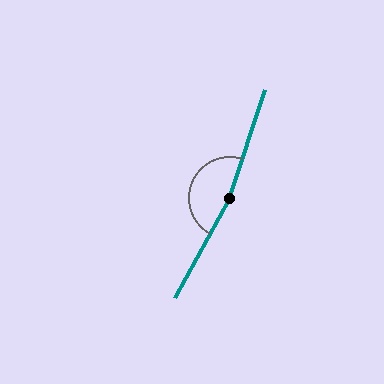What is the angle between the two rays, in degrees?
Approximately 169 degrees.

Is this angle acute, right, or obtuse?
It is obtuse.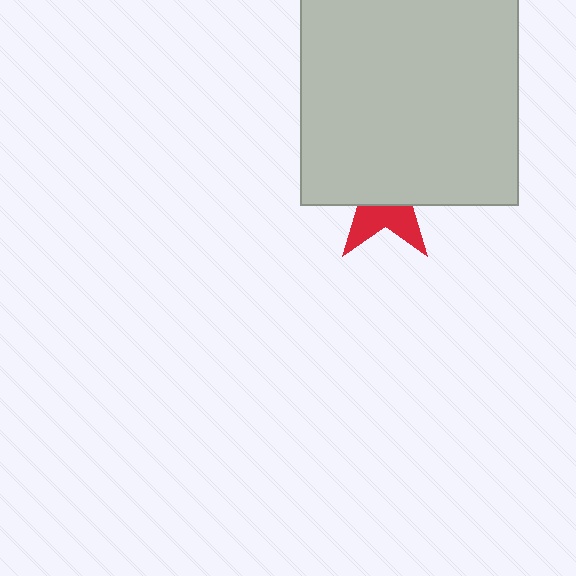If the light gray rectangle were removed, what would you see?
You would see the complete red star.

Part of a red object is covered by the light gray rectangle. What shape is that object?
It is a star.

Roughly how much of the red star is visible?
A small part of it is visible (roughly 37%).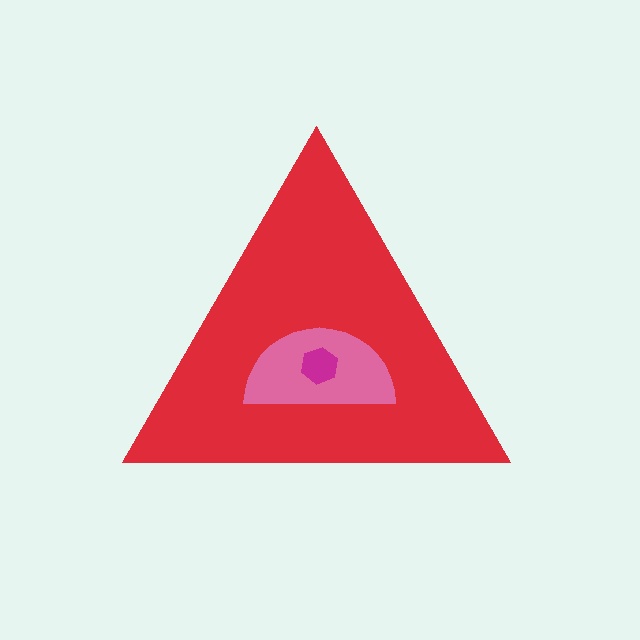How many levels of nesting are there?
3.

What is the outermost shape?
The red triangle.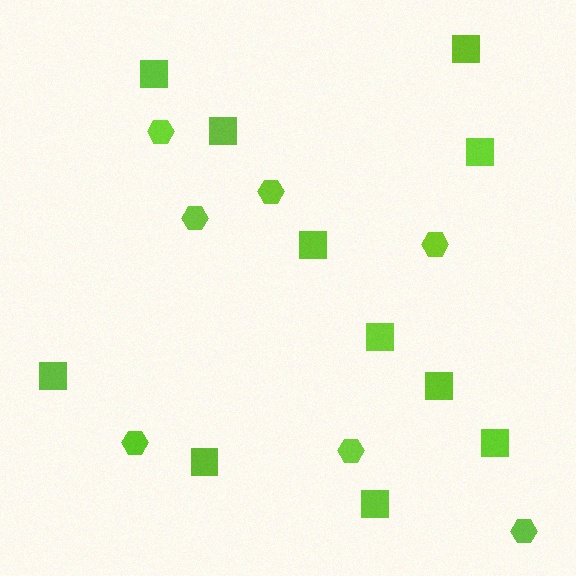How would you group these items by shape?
There are 2 groups: one group of squares (11) and one group of hexagons (7).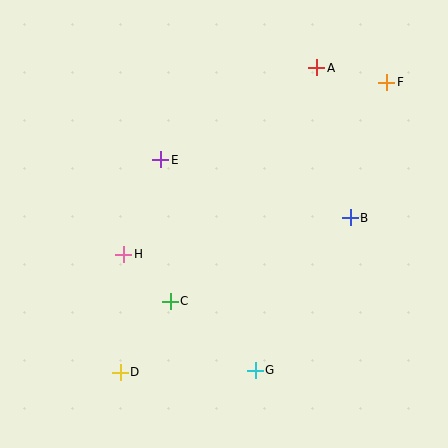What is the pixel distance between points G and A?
The distance between G and A is 309 pixels.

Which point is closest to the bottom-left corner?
Point D is closest to the bottom-left corner.